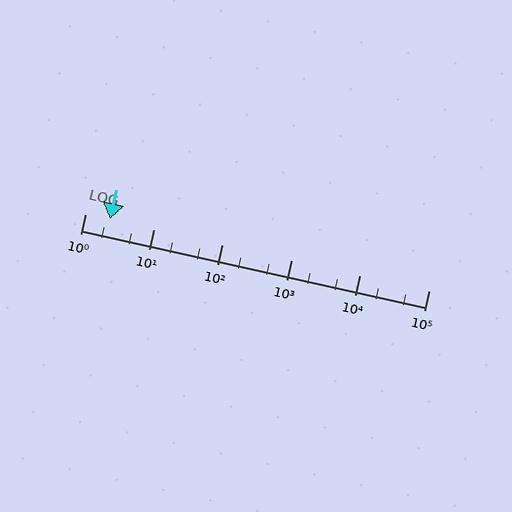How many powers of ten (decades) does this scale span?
The scale spans 5 decades, from 1 to 100000.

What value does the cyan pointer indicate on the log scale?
The pointer indicates approximately 2.3.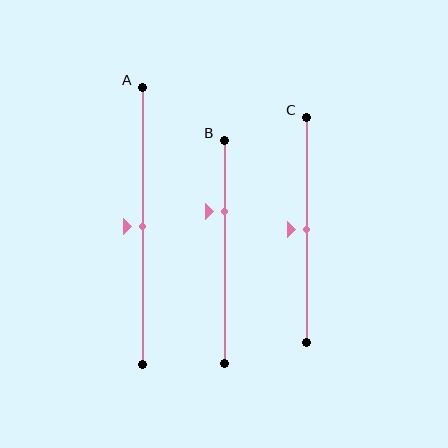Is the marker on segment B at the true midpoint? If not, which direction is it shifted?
No, the marker on segment B is shifted upward by about 18% of the segment length.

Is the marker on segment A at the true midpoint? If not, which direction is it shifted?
Yes, the marker on segment A is at the true midpoint.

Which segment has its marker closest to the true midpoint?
Segment A has its marker closest to the true midpoint.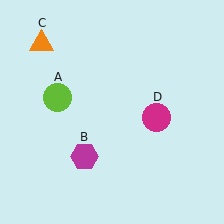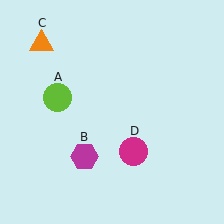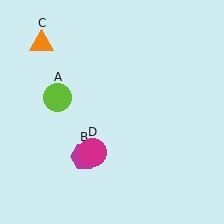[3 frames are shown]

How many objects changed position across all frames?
1 object changed position: magenta circle (object D).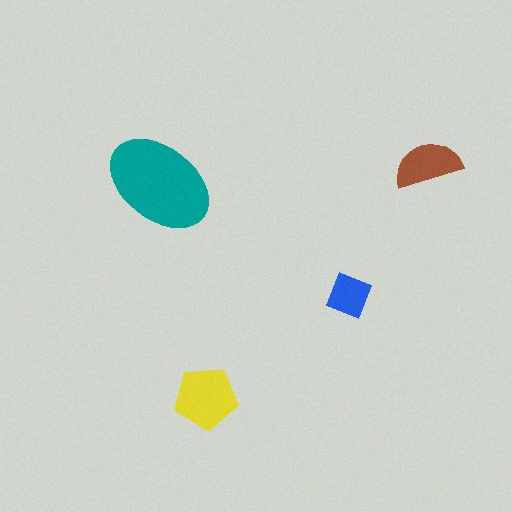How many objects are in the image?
There are 4 objects in the image.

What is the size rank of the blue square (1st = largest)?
4th.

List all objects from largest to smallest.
The teal ellipse, the yellow pentagon, the brown semicircle, the blue square.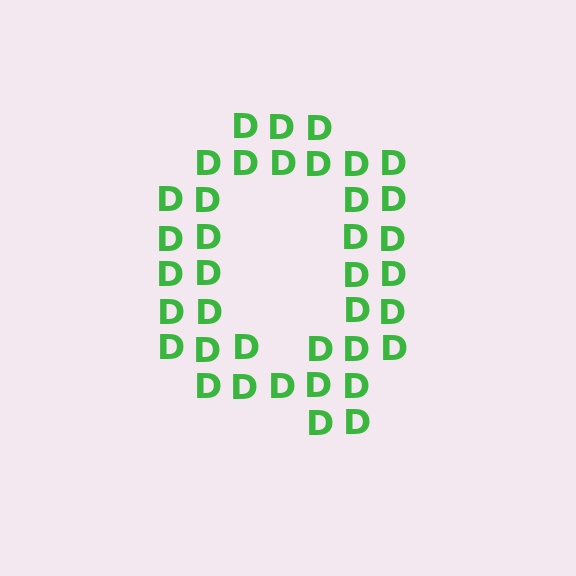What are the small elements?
The small elements are letter D's.